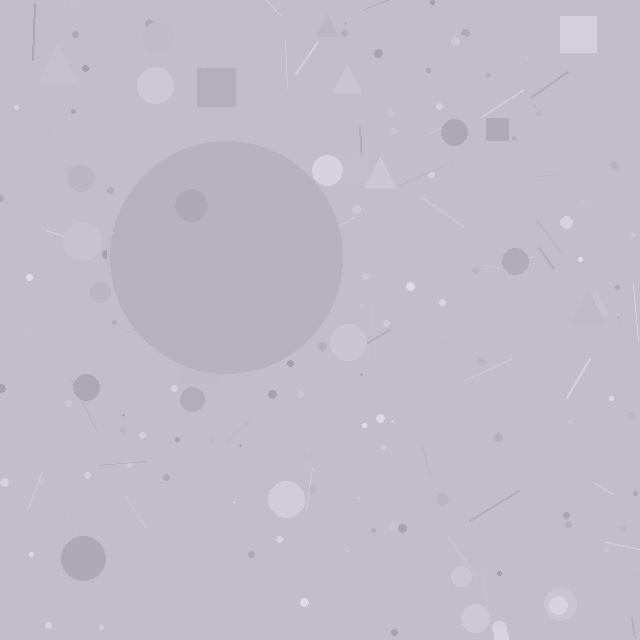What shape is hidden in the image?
A circle is hidden in the image.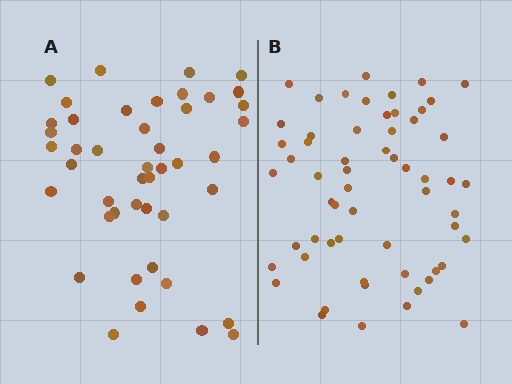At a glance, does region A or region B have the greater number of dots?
Region B (the right region) has more dots.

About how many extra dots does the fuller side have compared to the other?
Region B has approximately 15 more dots than region A.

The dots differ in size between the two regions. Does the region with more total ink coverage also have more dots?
No. Region A has more total ink coverage because its dots are larger, but region B actually contains more individual dots. Total area can be misleading — the number of items is what matters here.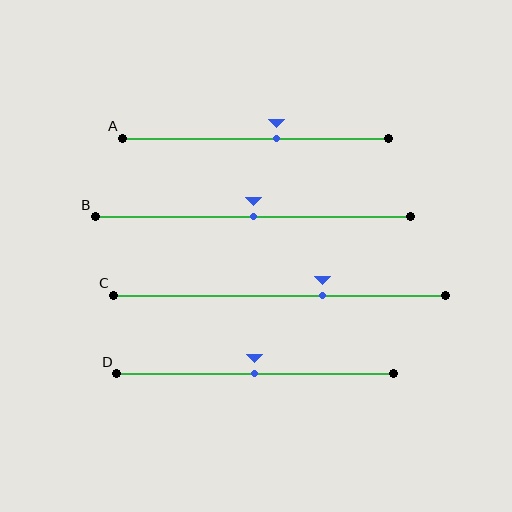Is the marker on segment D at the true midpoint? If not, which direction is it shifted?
Yes, the marker on segment D is at the true midpoint.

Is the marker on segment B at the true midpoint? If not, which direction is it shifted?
Yes, the marker on segment B is at the true midpoint.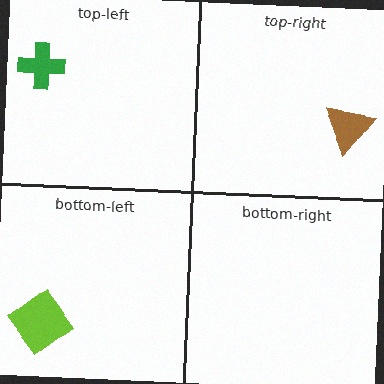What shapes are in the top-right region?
The brown triangle.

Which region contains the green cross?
The top-left region.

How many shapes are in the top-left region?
1.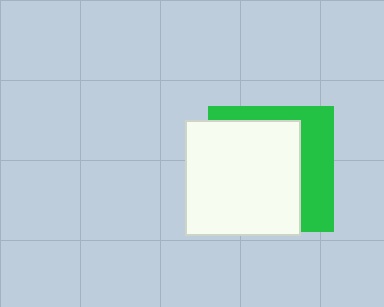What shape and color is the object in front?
The object in front is a white square.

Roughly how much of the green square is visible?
A small part of it is visible (roughly 34%).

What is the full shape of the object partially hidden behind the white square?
The partially hidden object is a green square.